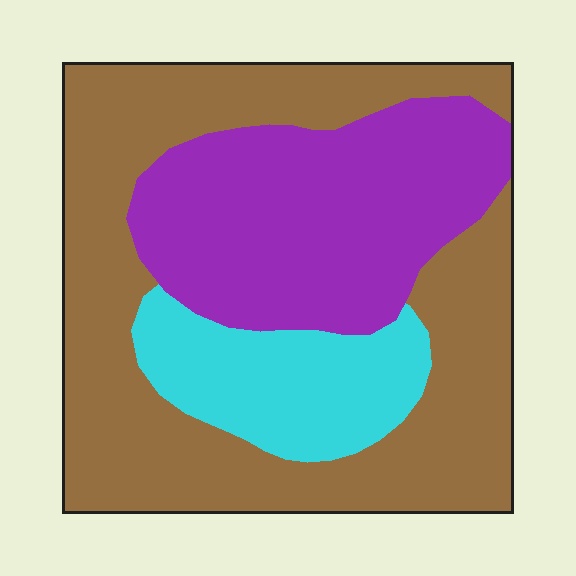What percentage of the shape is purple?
Purple takes up about one third (1/3) of the shape.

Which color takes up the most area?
Brown, at roughly 50%.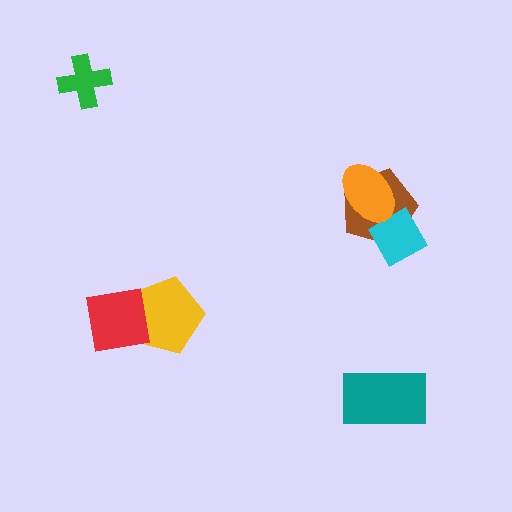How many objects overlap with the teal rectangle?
0 objects overlap with the teal rectangle.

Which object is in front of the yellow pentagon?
The red square is in front of the yellow pentagon.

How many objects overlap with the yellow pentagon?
1 object overlaps with the yellow pentagon.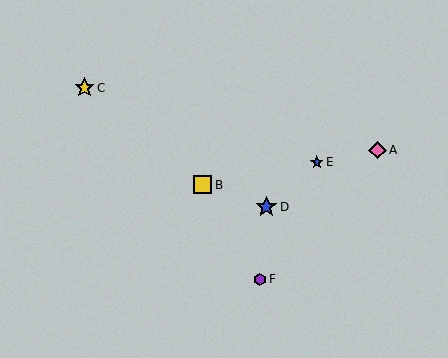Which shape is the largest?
The blue star (labeled D) is the largest.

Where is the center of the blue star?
The center of the blue star is at (317, 162).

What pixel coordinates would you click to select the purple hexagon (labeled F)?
Click at (260, 279) to select the purple hexagon F.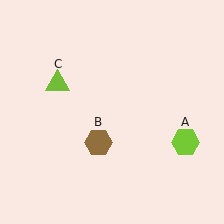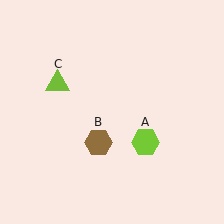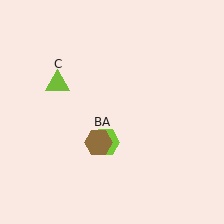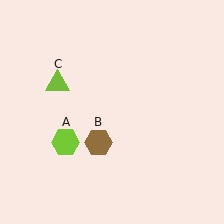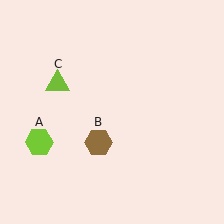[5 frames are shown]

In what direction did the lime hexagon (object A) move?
The lime hexagon (object A) moved left.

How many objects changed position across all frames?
1 object changed position: lime hexagon (object A).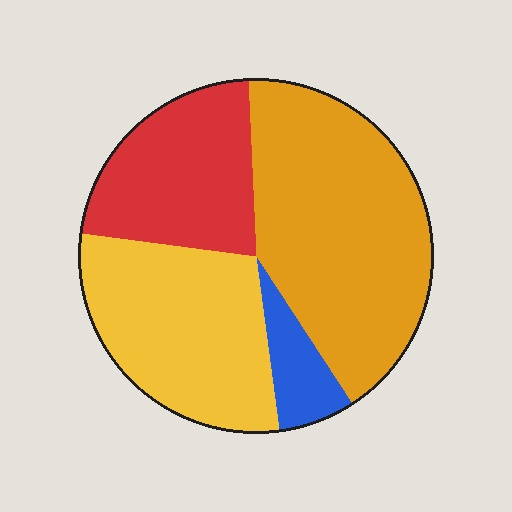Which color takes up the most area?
Orange, at roughly 40%.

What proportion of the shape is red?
Red covers 22% of the shape.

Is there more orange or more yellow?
Orange.